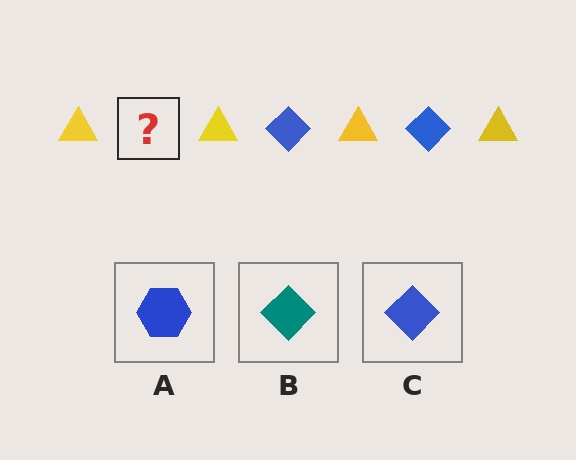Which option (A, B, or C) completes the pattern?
C.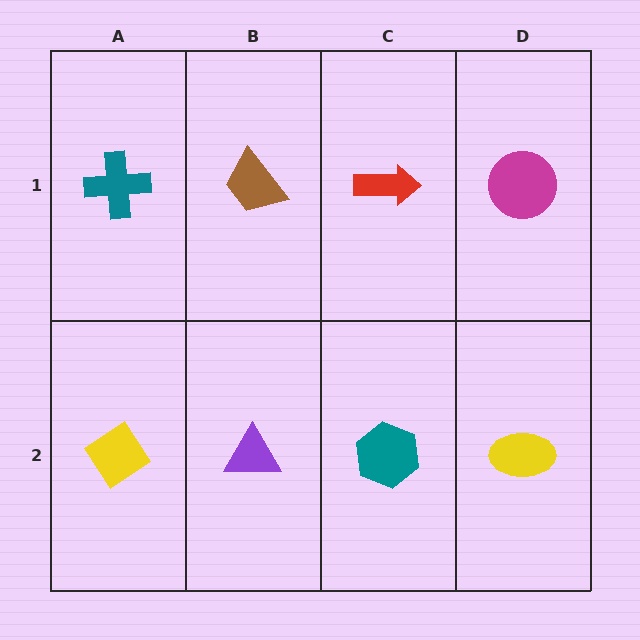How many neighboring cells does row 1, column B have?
3.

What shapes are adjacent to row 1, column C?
A teal hexagon (row 2, column C), a brown trapezoid (row 1, column B), a magenta circle (row 1, column D).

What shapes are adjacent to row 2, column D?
A magenta circle (row 1, column D), a teal hexagon (row 2, column C).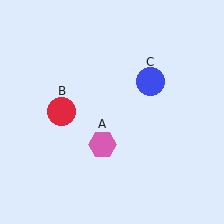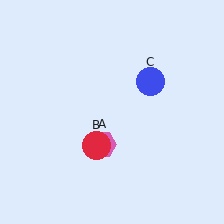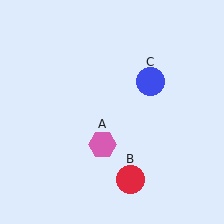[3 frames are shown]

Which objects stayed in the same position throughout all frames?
Pink hexagon (object A) and blue circle (object C) remained stationary.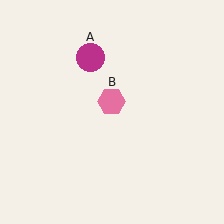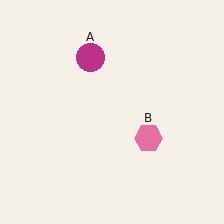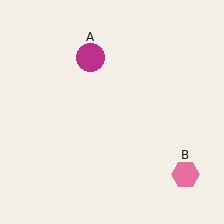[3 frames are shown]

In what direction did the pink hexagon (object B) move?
The pink hexagon (object B) moved down and to the right.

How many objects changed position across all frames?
1 object changed position: pink hexagon (object B).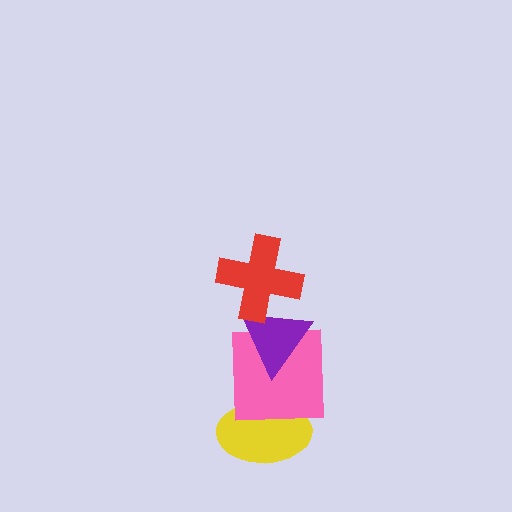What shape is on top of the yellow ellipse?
The pink square is on top of the yellow ellipse.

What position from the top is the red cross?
The red cross is 1st from the top.